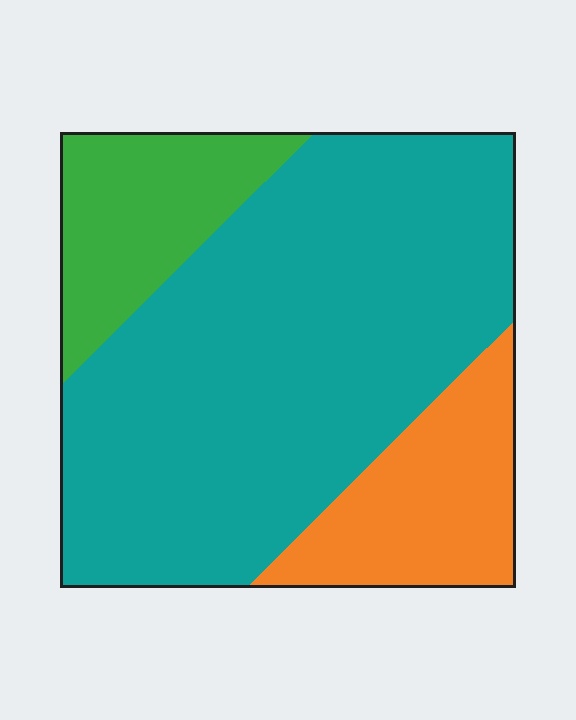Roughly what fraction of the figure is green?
Green covers 16% of the figure.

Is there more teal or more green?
Teal.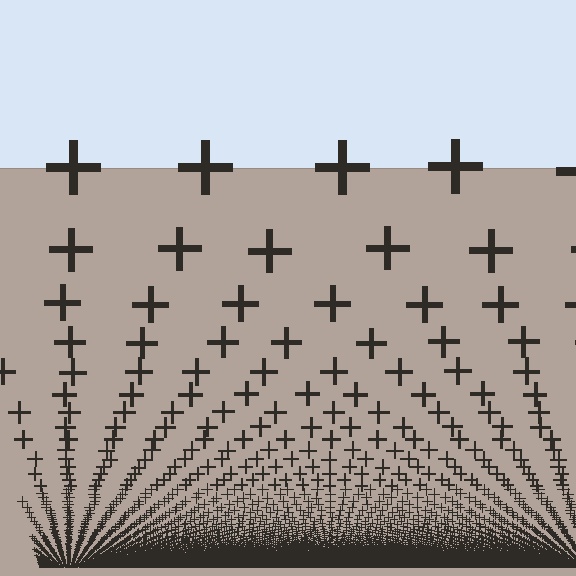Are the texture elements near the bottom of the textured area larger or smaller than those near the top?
Smaller. The gradient is inverted — elements near the bottom are smaller and denser.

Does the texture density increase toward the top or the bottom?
Density increases toward the bottom.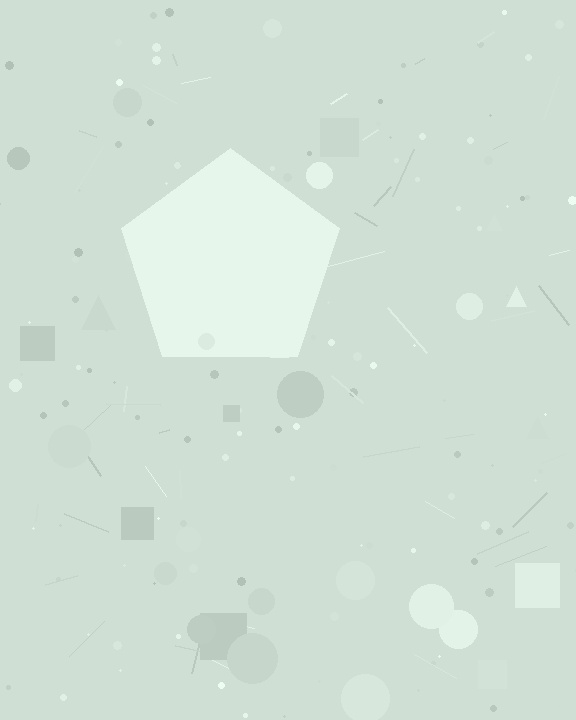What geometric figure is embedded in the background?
A pentagon is embedded in the background.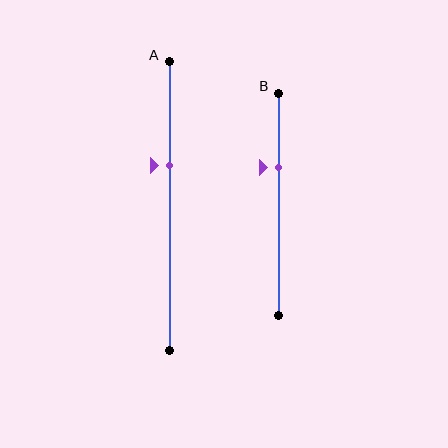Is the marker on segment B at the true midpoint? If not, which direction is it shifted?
No, the marker on segment B is shifted upward by about 17% of the segment length.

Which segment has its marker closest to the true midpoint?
Segment A has its marker closest to the true midpoint.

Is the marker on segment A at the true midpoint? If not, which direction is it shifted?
No, the marker on segment A is shifted upward by about 14% of the segment length.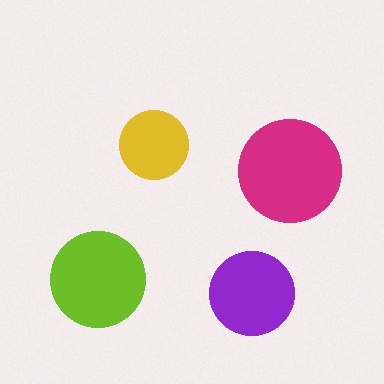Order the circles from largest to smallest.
the magenta one, the lime one, the purple one, the yellow one.